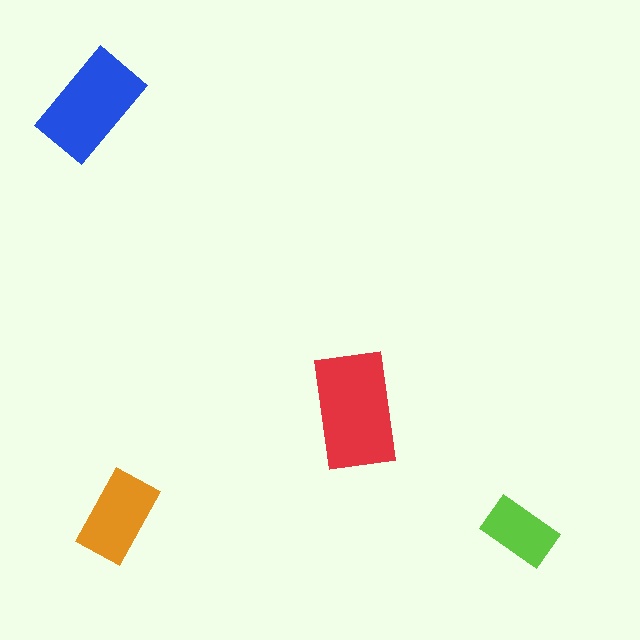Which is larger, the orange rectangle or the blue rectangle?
The blue one.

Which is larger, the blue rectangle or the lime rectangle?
The blue one.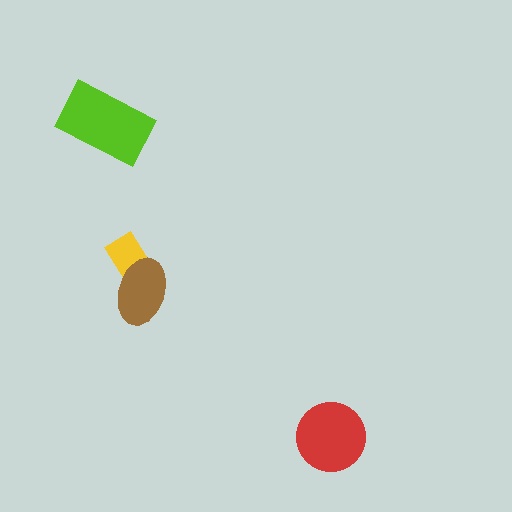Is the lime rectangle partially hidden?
No, no other shape covers it.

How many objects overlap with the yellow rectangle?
1 object overlaps with the yellow rectangle.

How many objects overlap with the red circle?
0 objects overlap with the red circle.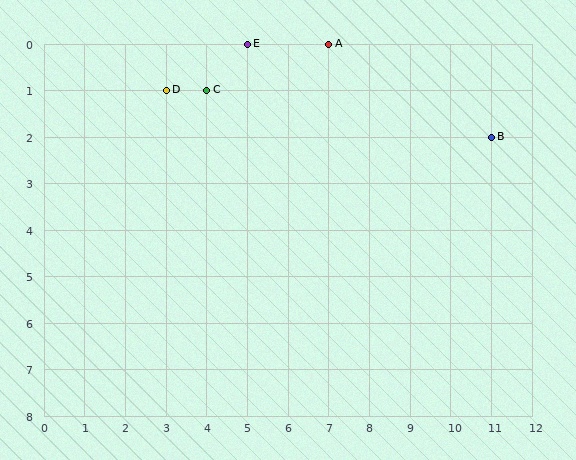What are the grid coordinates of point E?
Point E is at grid coordinates (5, 0).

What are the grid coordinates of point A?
Point A is at grid coordinates (7, 0).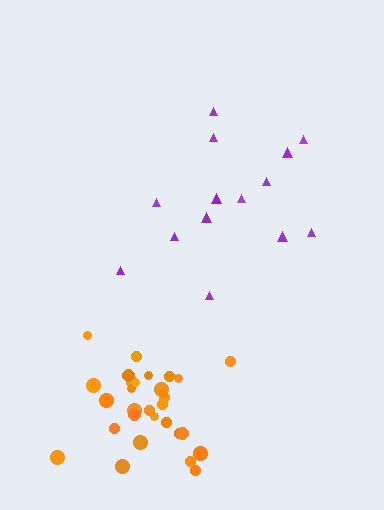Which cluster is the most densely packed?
Orange.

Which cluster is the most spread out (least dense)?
Purple.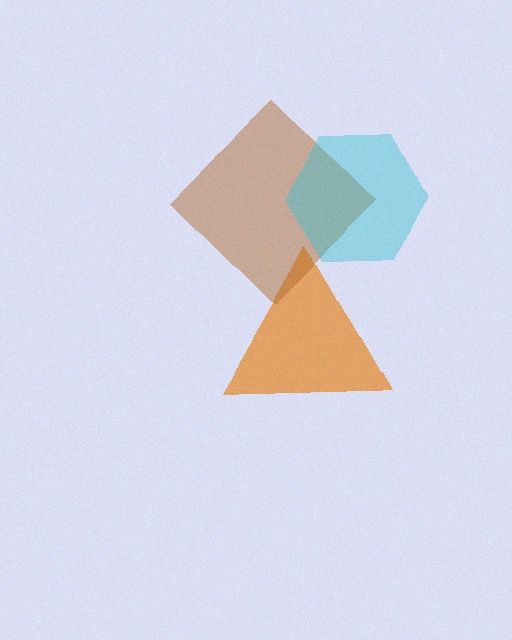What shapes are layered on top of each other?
The layered shapes are: an orange triangle, a brown diamond, a cyan hexagon.